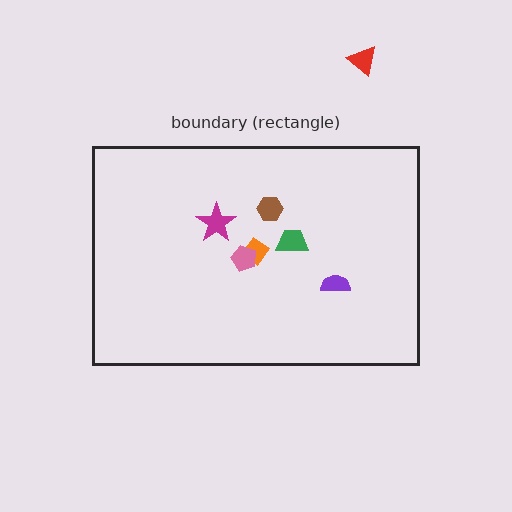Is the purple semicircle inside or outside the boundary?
Inside.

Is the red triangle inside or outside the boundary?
Outside.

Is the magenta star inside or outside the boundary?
Inside.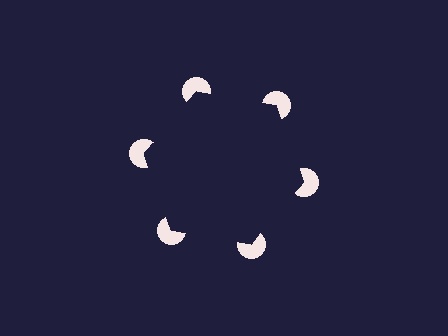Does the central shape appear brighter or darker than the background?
It typically appears slightly darker than the background, even though no actual brightness change is drawn.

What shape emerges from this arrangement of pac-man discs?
An illusory hexagon — its edges are inferred from the aligned wedge cuts in the pac-man discs, not physically drawn.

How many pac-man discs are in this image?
There are 6 — one at each vertex of the illusory hexagon.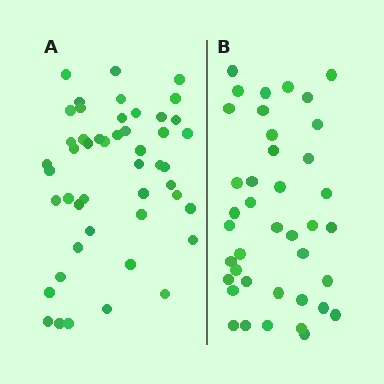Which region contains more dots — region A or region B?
Region A (the left region) has more dots.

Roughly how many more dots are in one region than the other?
Region A has roughly 8 or so more dots than region B.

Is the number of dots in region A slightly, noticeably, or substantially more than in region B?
Region A has only slightly more — the two regions are fairly close. The ratio is roughly 1.2 to 1.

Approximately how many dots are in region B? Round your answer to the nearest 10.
About 40 dots.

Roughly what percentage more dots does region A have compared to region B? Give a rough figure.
About 20% more.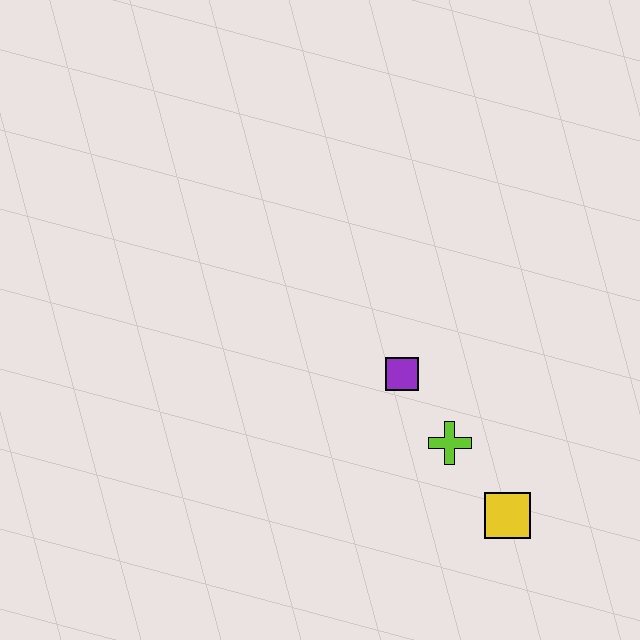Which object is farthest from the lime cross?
The yellow square is farthest from the lime cross.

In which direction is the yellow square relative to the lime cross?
The yellow square is below the lime cross.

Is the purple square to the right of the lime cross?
No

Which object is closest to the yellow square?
The lime cross is closest to the yellow square.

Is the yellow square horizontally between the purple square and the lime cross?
No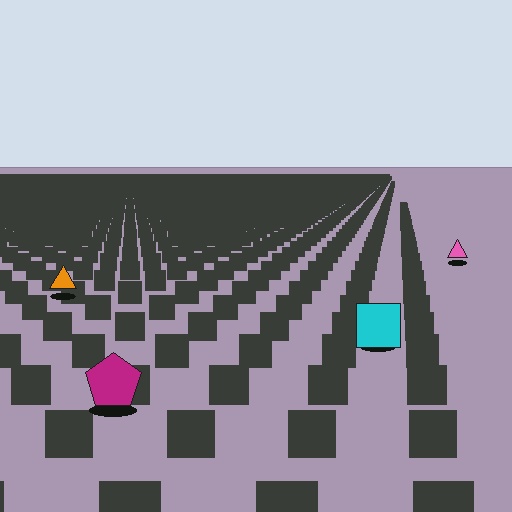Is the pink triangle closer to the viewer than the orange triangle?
No. The orange triangle is closer — you can tell from the texture gradient: the ground texture is coarser near it.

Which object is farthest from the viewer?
The pink triangle is farthest from the viewer. It appears smaller and the ground texture around it is denser.